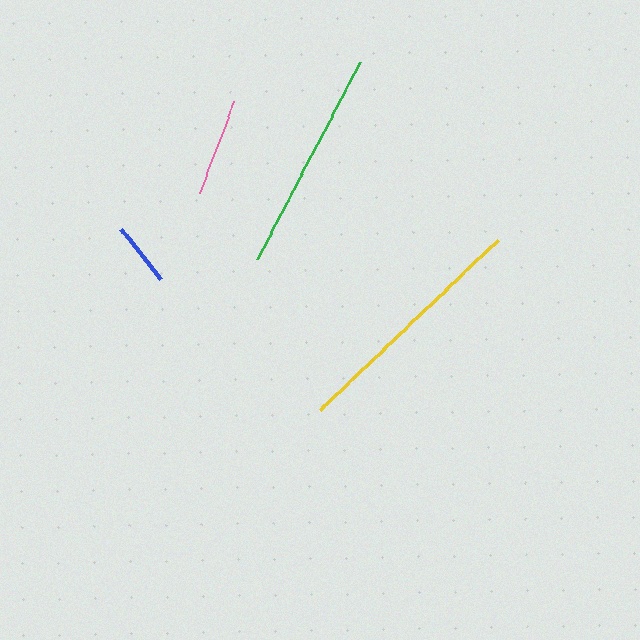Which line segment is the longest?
The yellow line is the longest at approximately 246 pixels.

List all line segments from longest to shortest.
From longest to shortest: yellow, green, pink, blue.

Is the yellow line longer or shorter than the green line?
The yellow line is longer than the green line.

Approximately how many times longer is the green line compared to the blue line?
The green line is approximately 3.5 times the length of the blue line.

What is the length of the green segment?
The green segment is approximately 222 pixels long.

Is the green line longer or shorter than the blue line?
The green line is longer than the blue line.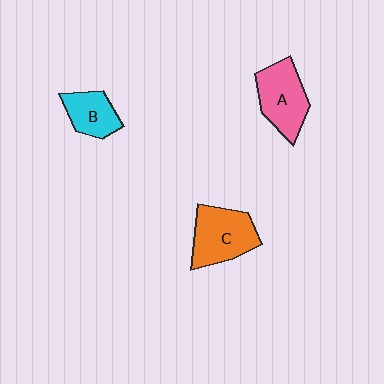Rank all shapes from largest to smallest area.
From largest to smallest: C (orange), A (pink), B (cyan).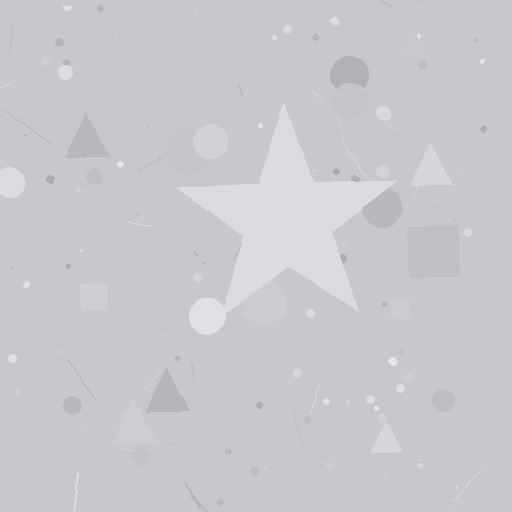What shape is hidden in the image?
A star is hidden in the image.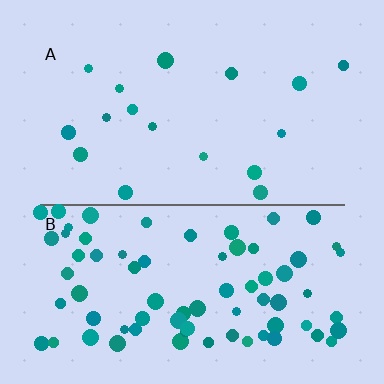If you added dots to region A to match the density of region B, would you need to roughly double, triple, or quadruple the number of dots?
Approximately quadruple.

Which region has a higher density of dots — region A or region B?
B (the bottom).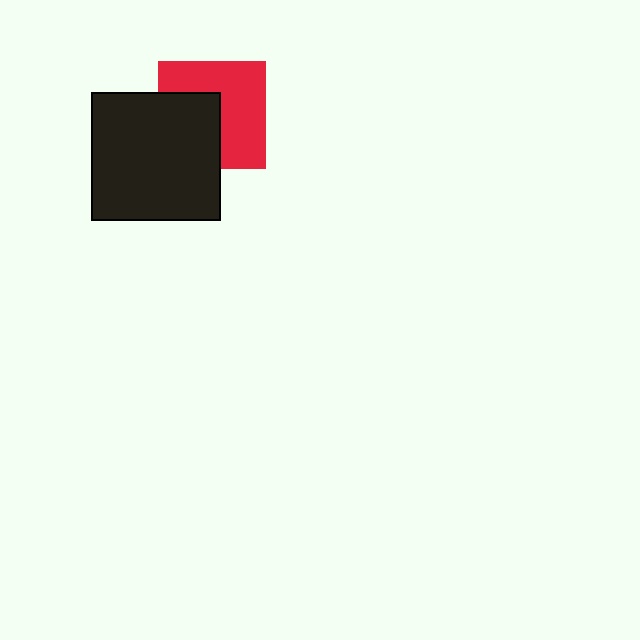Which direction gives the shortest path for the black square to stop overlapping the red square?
Moving toward the lower-left gives the shortest separation.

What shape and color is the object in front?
The object in front is a black square.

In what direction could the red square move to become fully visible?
The red square could move toward the upper-right. That would shift it out from behind the black square entirely.